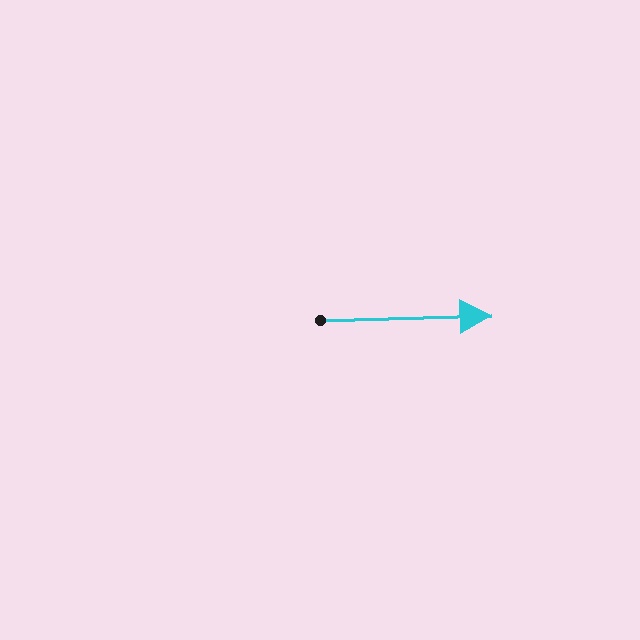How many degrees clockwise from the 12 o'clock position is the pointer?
Approximately 89 degrees.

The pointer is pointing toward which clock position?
Roughly 3 o'clock.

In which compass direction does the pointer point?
East.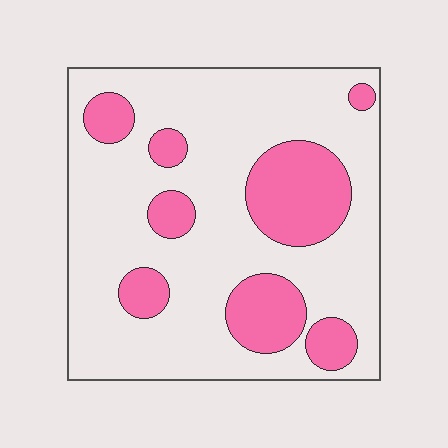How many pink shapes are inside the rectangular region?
8.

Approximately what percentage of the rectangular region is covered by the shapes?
Approximately 25%.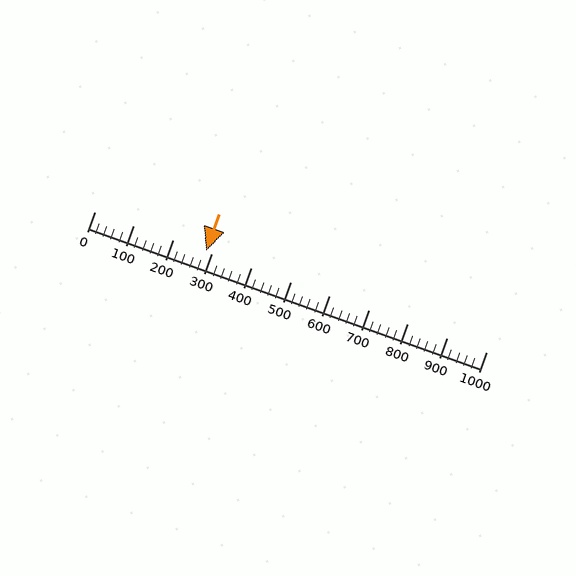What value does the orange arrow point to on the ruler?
The orange arrow points to approximately 284.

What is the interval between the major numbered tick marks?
The major tick marks are spaced 100 units apart.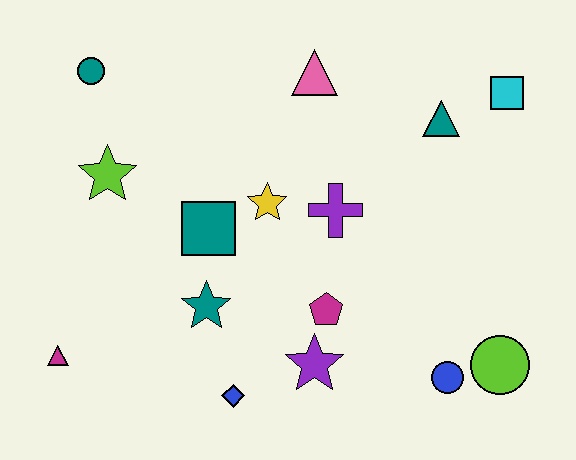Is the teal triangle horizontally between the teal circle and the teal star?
No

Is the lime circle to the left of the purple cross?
No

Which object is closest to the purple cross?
The yellow star is closest to the purple cross.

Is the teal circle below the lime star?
No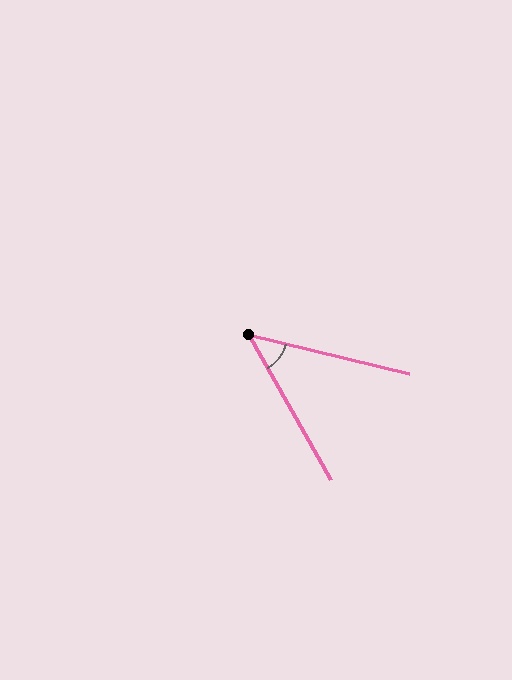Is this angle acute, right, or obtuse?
It is acute.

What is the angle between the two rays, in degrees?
Approximately 47 degrees.